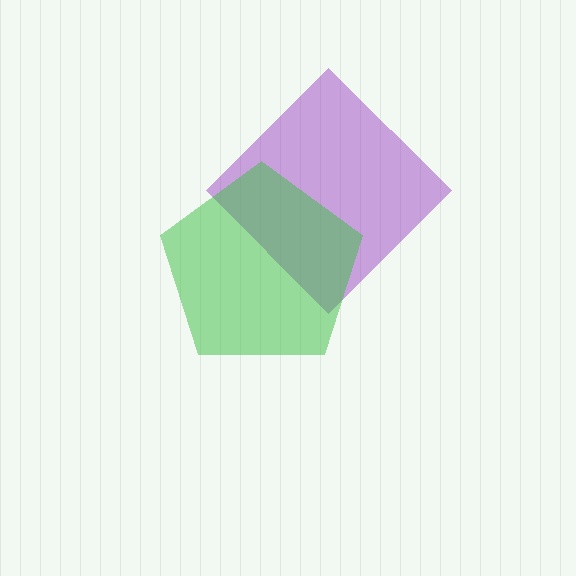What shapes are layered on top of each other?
The layered shapes are: a purple diamond, a green pentagon.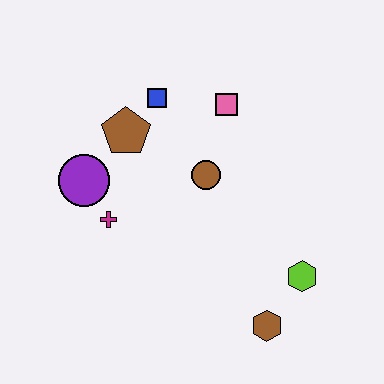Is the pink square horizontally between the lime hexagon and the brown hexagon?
No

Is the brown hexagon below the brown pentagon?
Yes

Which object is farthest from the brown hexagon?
The blue square is farthest from the brown hexagon.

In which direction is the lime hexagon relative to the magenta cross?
The lime hexagon is to the right of the magenta cross.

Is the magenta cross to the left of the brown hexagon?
Yes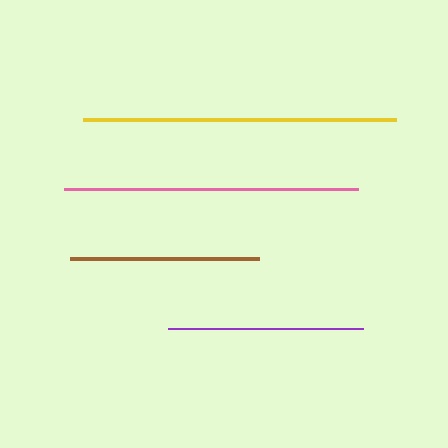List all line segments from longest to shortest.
From longest to shortest: yellow, pink, purple, brown.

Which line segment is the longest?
The yellow line is the longest at approximately 313 pixels.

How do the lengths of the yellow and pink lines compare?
The yellow and pink lines are approximately the same length.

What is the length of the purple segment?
The purple segment is approximately 195 pixels long.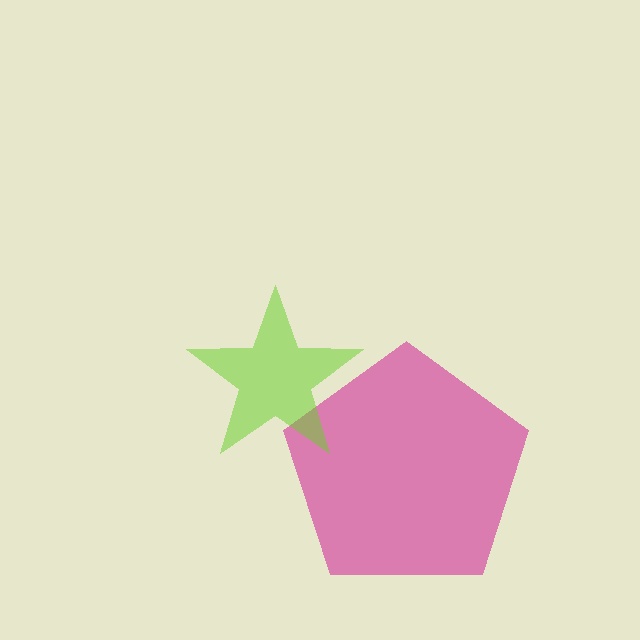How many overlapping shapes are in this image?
There are 2 overlapping shapes in the image.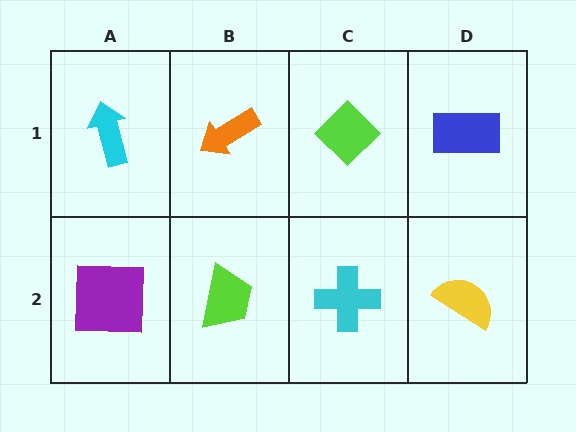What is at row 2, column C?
A cyan cross.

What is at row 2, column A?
A purple square.